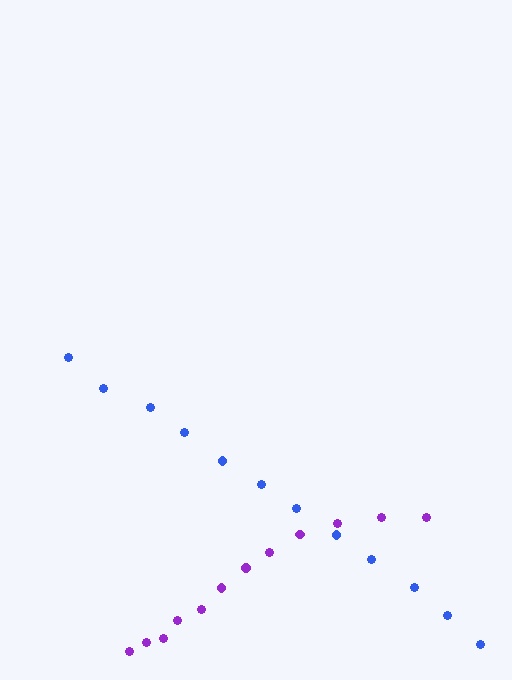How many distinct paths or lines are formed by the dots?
There are 2 distinct paths.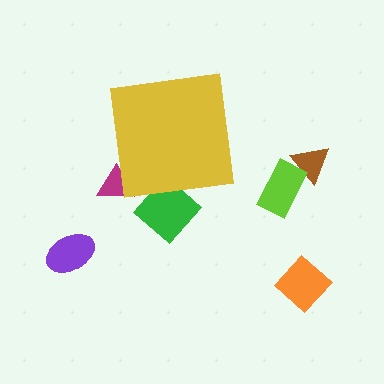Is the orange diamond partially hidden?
No, the orange diamond is fully visible.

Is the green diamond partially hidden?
Yes, the green diamond is partially hidden behind the yellow square.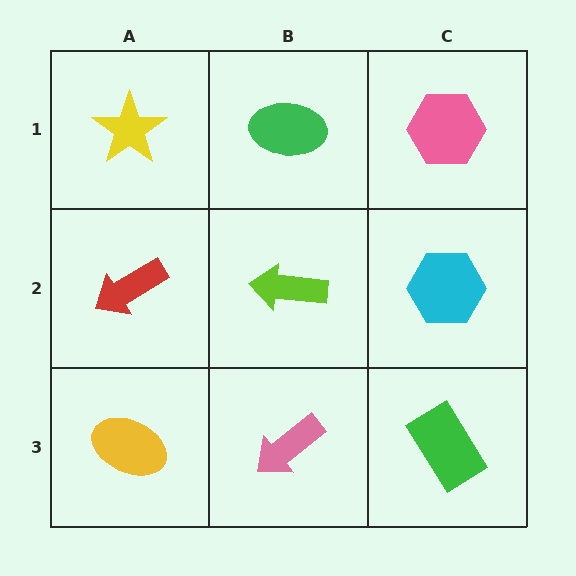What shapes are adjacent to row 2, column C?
A pink hexagon (row 1, column C), a green rectangle (row 3, column C), a lime arrow (row 2, column B).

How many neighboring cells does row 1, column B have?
3.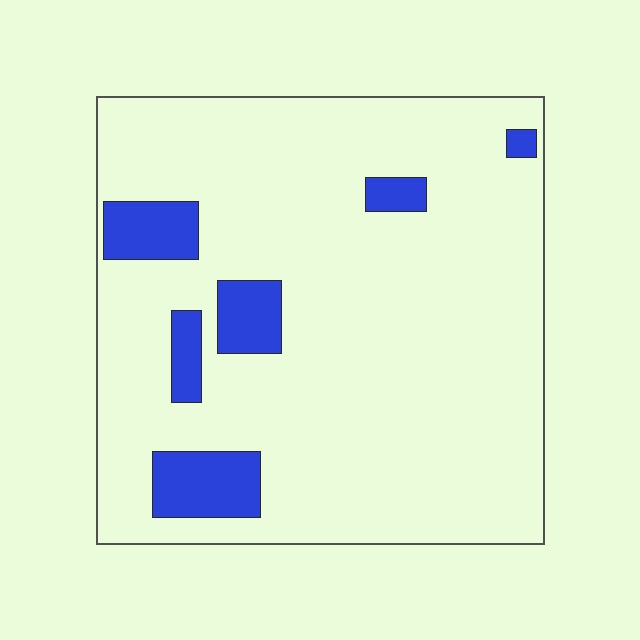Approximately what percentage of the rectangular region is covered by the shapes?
Approximately 10%.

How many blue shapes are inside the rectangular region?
6.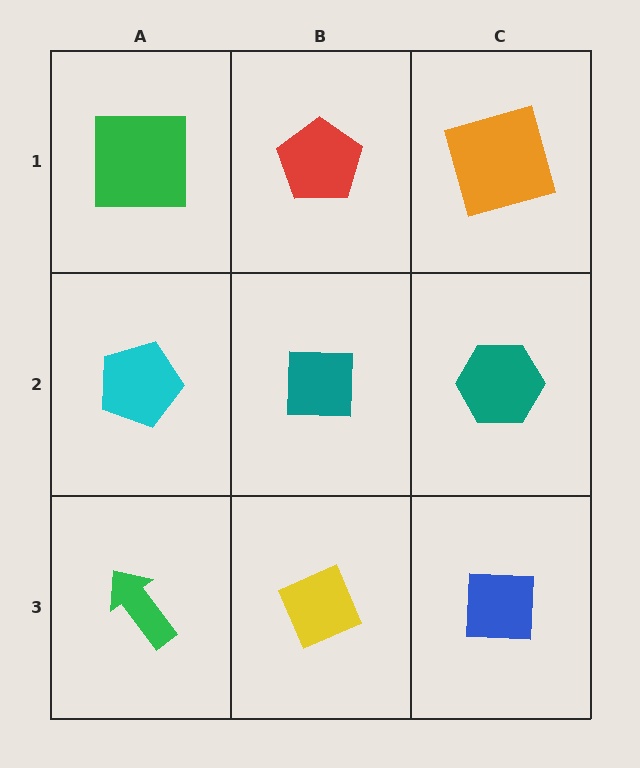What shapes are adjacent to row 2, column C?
An orange square (row 1, column C), a blue square (row 3, column C), a teal square (row 2, column B).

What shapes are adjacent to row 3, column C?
A teal hexagon (row 2, column C), a yellow diamond (row 3, column B).